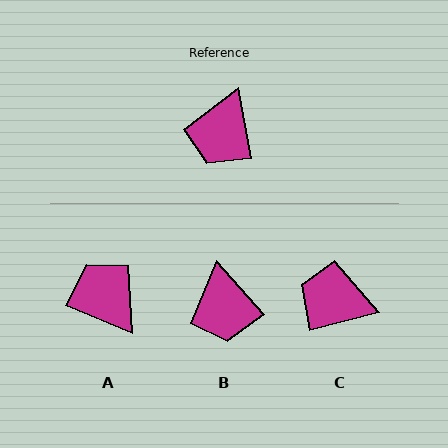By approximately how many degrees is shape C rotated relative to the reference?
Approximately 87 degrees clockwise.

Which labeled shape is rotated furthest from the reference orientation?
A, about 124 degrees away.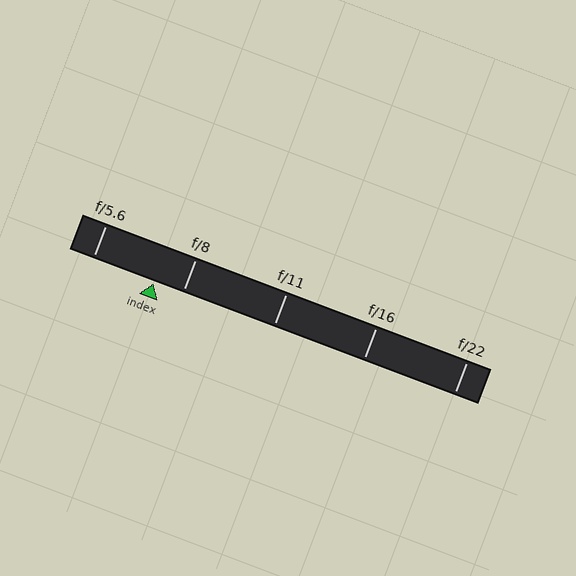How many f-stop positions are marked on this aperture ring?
There are 5 f-stop positions marked.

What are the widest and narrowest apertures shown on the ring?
The widest aperture shown is f/5.6 and the narrowest is f/22.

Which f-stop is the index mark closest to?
The index mark is closest to f/8.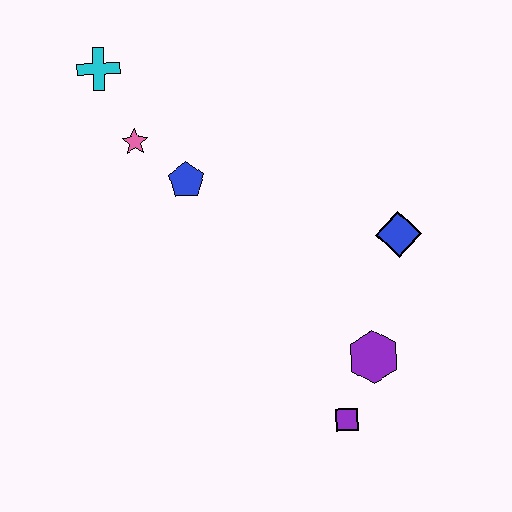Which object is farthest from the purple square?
The cyan cross is farthest from the purple square.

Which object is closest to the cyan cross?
The pink star is closest to the cyan cross.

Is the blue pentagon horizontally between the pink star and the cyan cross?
No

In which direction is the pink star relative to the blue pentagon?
The pink star is to the left of the blue pentagon.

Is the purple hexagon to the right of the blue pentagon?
Yes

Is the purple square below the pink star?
Yes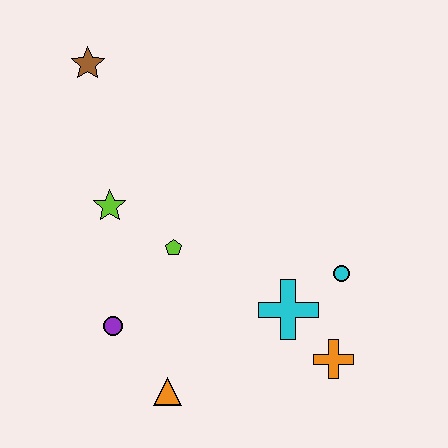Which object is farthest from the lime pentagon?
The brown star is farthest from the lime pentagon.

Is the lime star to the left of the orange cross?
Yes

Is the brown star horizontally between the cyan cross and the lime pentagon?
No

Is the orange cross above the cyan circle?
No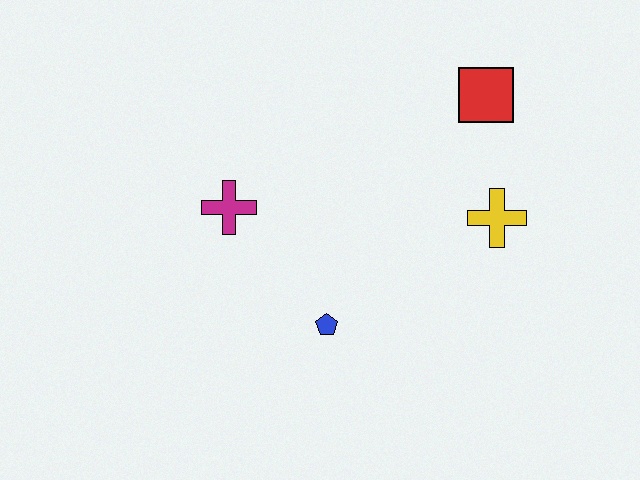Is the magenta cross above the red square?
No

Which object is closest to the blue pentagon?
The magenta cross is closest to the blue pentagon.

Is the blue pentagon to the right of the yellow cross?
No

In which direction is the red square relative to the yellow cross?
The red square is above the yellow cross.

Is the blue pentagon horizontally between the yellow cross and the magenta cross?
Yes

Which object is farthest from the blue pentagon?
The red square is farthest from the blue pentagon.